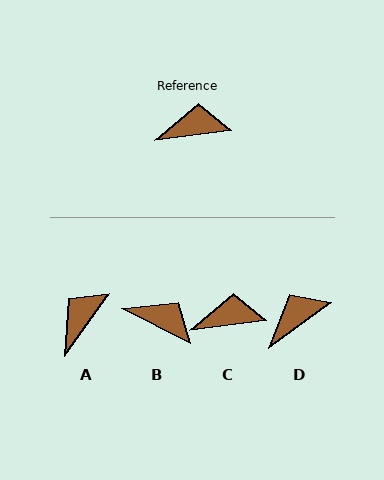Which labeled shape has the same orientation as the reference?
C.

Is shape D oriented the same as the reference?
No, it is off by about 29 degrees.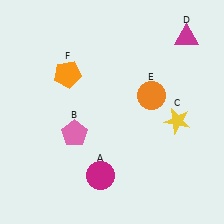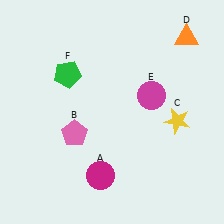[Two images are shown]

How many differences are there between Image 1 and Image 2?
There are 3 differences between the two images.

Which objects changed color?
D changed from magenta to orange. E changed from orange to magenta. F changed from orange to green.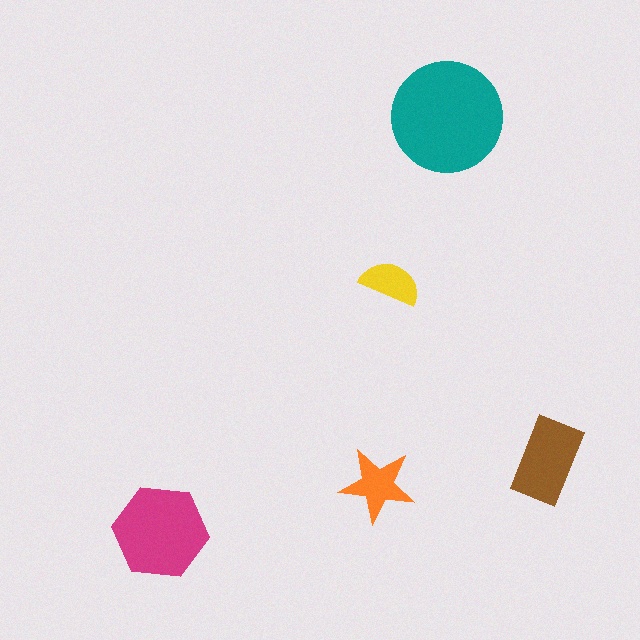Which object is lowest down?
The magenta hexagon is bottommost.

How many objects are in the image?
There are 5 objects in the image.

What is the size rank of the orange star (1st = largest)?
4th.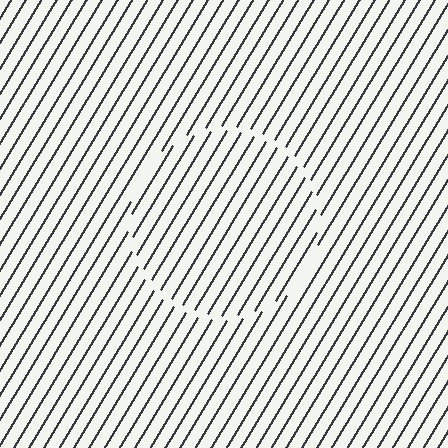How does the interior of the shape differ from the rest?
The interior of the shape contains the same grating, shifted by half a period — the contour is defined by the phase discontinuity where line-ends from the inner and outer gratings abut.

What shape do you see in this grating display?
An illusory circle. The interior of the shape contains the same grating, shifted by half a period — the contour is defined by the phase discontinuity where line-ends from the inner and outer gratings abut.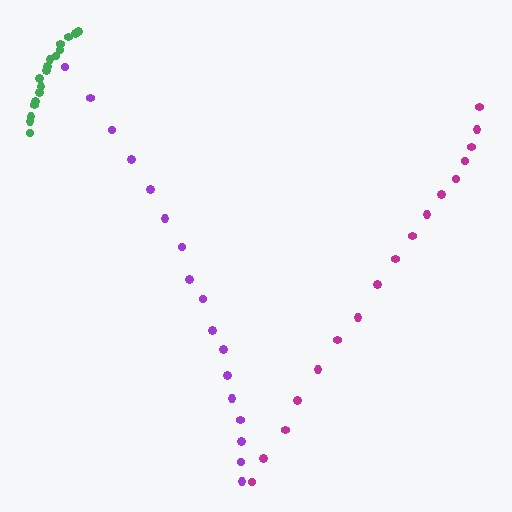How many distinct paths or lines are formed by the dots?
There are 3 distinct paths.